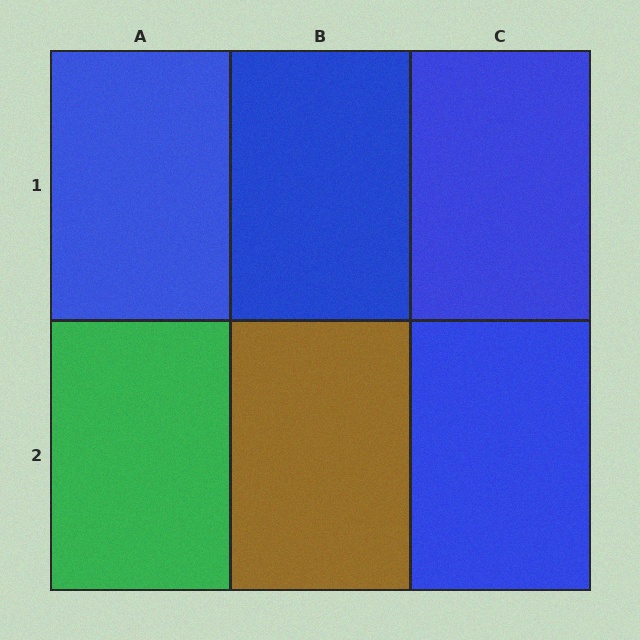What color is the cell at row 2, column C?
Blue.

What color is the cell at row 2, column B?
Brown.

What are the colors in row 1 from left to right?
Blue, blue, blue.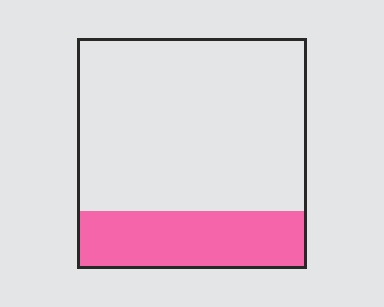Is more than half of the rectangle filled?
No.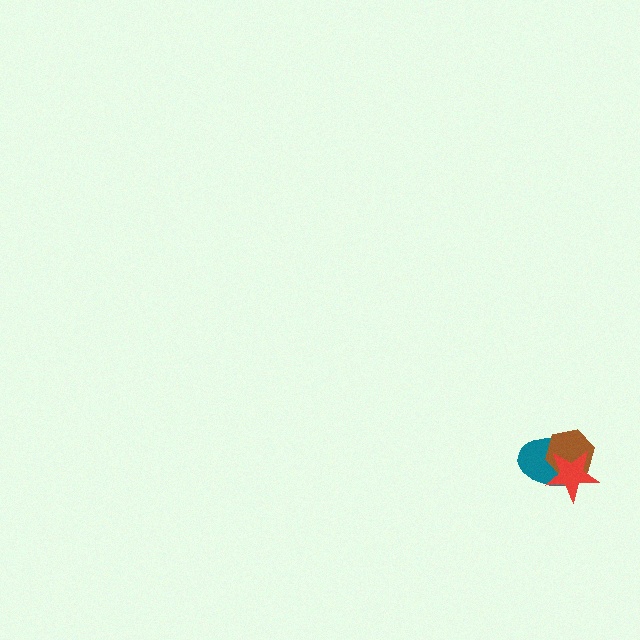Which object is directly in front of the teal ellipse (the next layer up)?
The brown hexagon is directly in front of the teal ellipse.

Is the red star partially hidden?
No, no other shape covers it.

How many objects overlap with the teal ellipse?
2 objects overlap with the teal ellipse.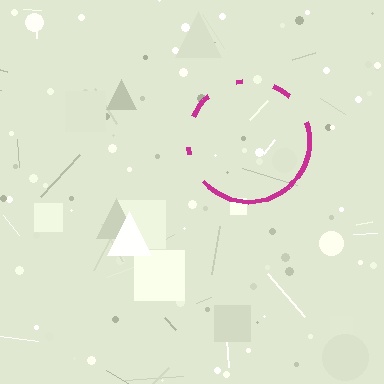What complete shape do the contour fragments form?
The contour fragments form a circle.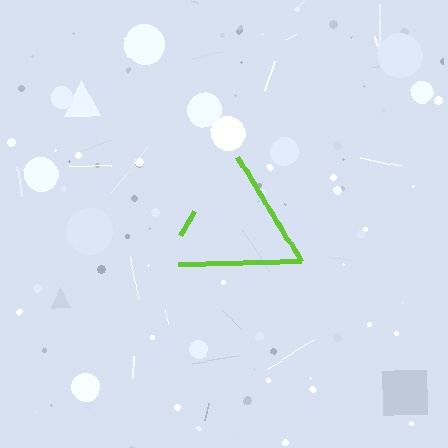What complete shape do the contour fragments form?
The contour fragments form a triangle.